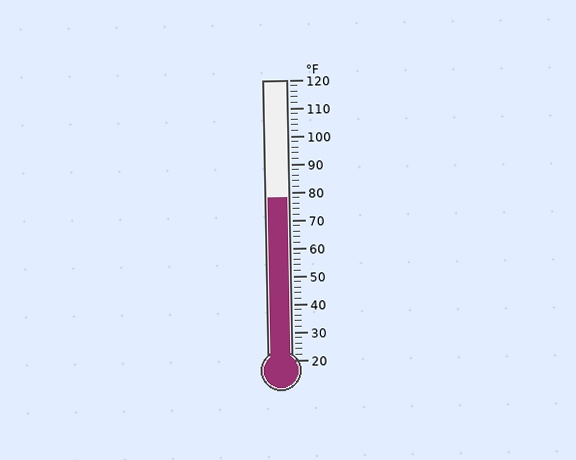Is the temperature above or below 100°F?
The temperature is below 100°F.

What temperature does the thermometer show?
The thermometer shows approximately 78°F.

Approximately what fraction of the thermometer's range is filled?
The thermometer is filled to approximately 60% of its range.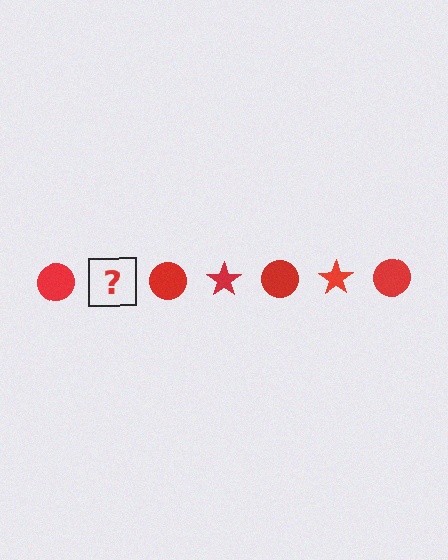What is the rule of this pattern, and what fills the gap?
The rule is that the pattern cycles through circle, star shapes in red. The gap should be filled with a red star.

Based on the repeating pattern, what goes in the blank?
The blank should be a red star.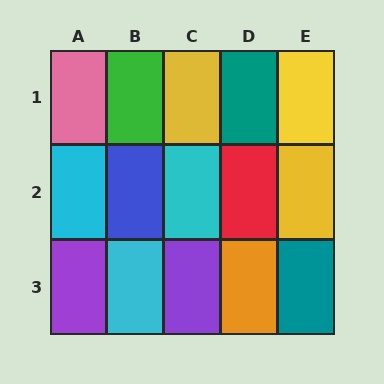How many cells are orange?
1 cell is orange.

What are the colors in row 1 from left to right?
Pink, green, yellow, teal, yellow.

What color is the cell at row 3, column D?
Orange.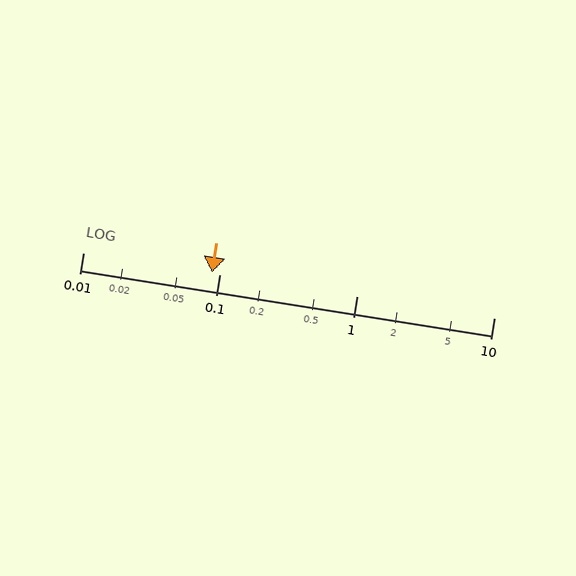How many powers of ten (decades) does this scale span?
The scale spans 3 decades, from 0.01 to 10.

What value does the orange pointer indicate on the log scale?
The pointer indicates approximately 0.088.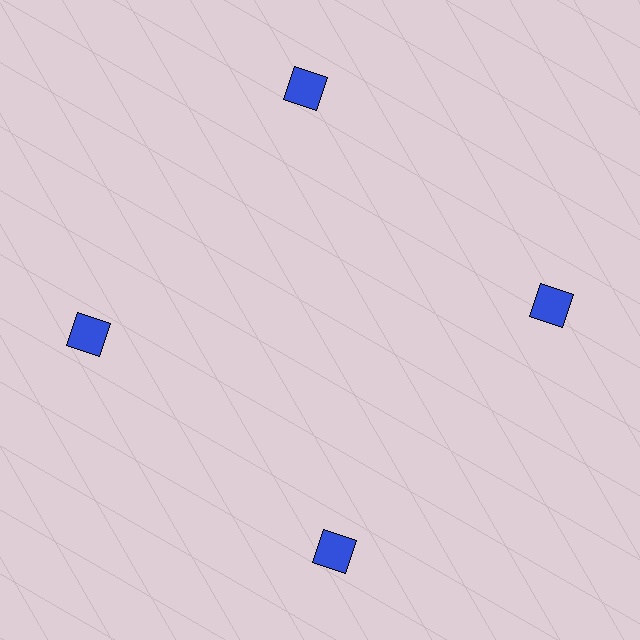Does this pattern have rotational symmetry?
Yes, this pattern has 4-fold rotational symmetry. It looks the same after rotating 90 degrees around the center.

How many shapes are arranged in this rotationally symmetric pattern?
There are 4 shapes, arranged in 4 groups of 1.